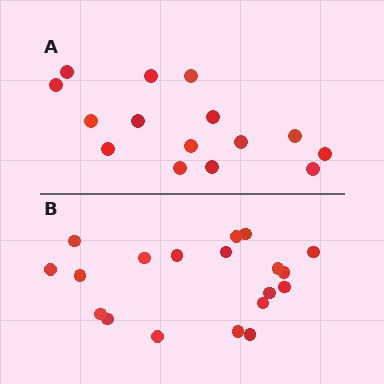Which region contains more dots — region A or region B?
Region B (the bottom region) has more dots.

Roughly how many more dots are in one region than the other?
Region B has about 4 more dots than region A.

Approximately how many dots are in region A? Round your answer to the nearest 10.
About 20 dots. (The exact count is 15, which rounds to 20.)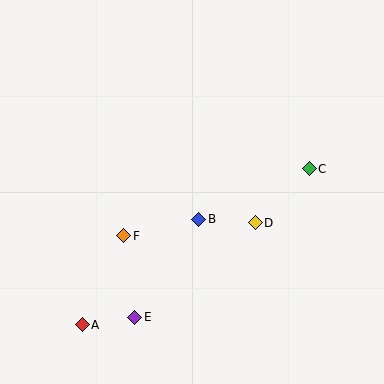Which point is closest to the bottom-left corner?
Point A is closest to the bottom-left corner.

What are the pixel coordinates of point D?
Point D is at (255, 223).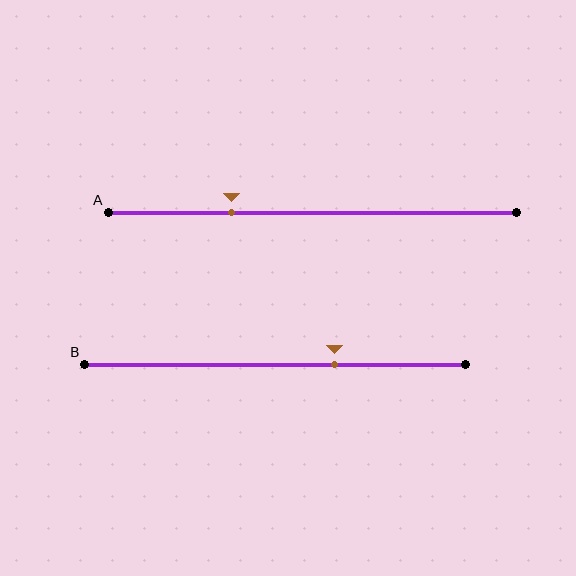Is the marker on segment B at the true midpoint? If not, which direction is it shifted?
No, the marker on segment B is shifted to the right by about 16% of the segment length.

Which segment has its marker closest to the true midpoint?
Segment B has its marker closest to the true midpoint.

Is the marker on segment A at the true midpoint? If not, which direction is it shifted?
No, the marker on segment A is shifted to the left by about 20% of the segment length.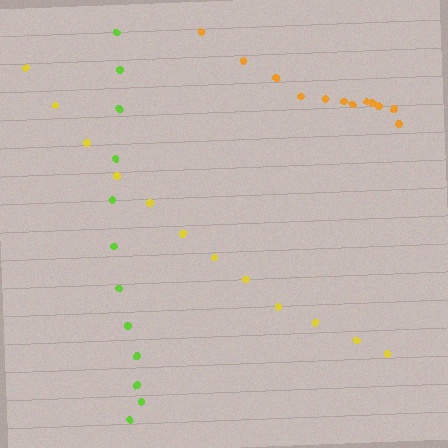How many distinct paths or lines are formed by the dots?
There are 3 distinct paths.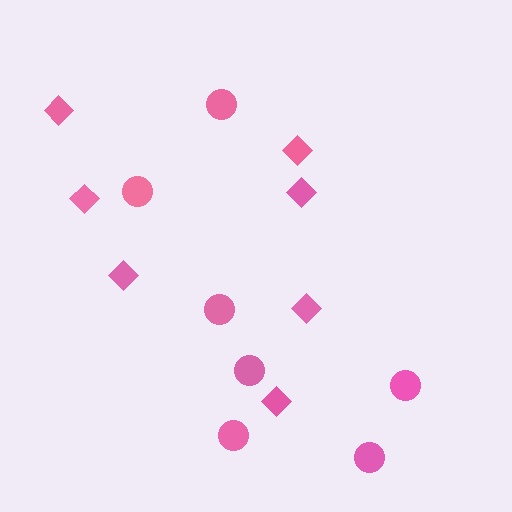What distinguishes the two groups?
There are 2 groups: one group of circles (7) and one group of diamonds (7).